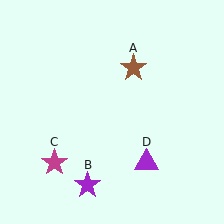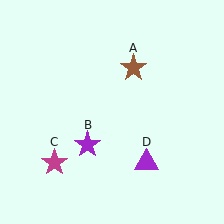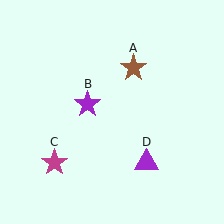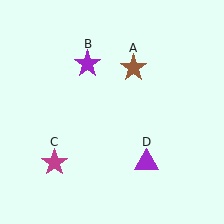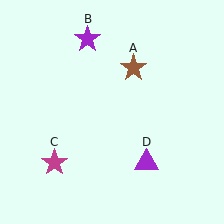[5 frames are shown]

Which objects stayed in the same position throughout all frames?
Brown star (object A) and magenta star (object C) and purple triangle (object D) remained stationary.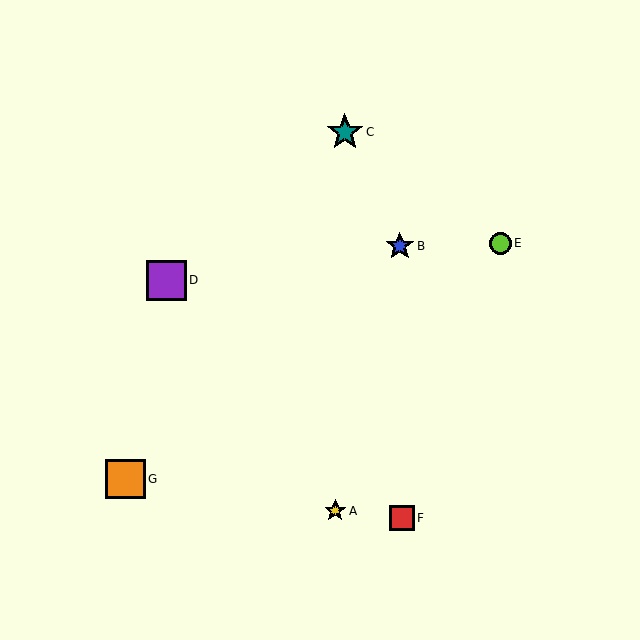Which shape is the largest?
The orange square (labeled G) is the largest.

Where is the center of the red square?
The center of the red square is at (402, 518).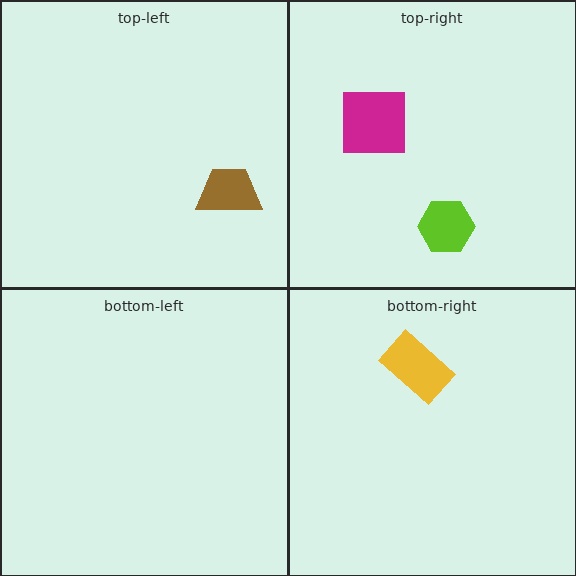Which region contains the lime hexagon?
The top-right region.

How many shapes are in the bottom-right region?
1.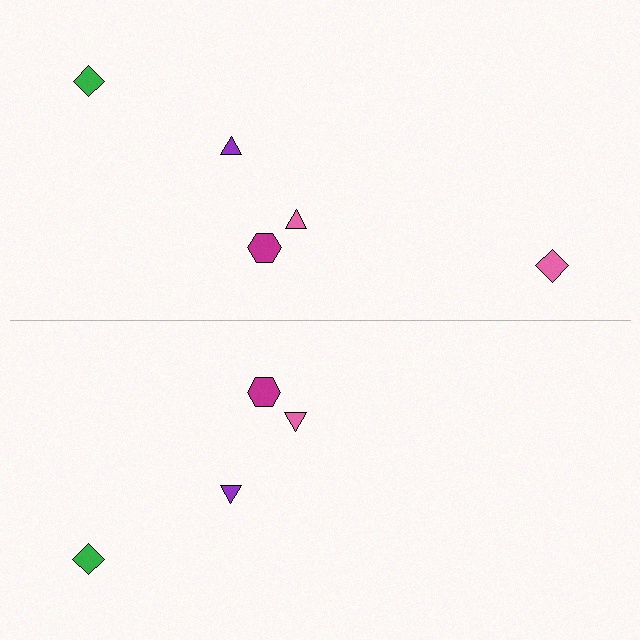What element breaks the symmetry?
A pink diamond is missing from the bottom side.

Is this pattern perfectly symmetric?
No, the pattern is not perfectly symmetric. A pink diamond is missing from the bottom side.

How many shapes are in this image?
There are 9 shapes in this image.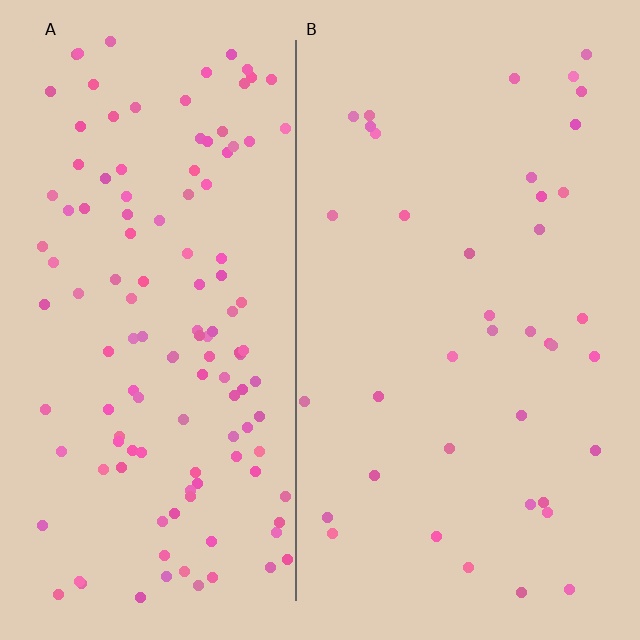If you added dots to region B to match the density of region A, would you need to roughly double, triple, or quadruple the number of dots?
Approximately triple.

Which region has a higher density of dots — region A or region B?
A (the left).